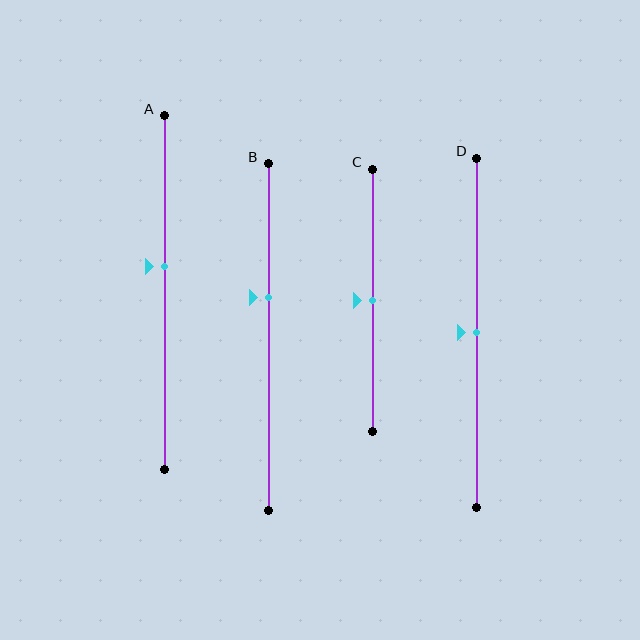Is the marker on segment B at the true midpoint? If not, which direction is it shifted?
No, the marker on segment B is shifted upward by about 11% of the segment length.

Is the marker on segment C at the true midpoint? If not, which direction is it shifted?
Yes, the marker on segment C is at the true midpoint.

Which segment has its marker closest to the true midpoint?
Segment C has its marker closest to the true midpoint.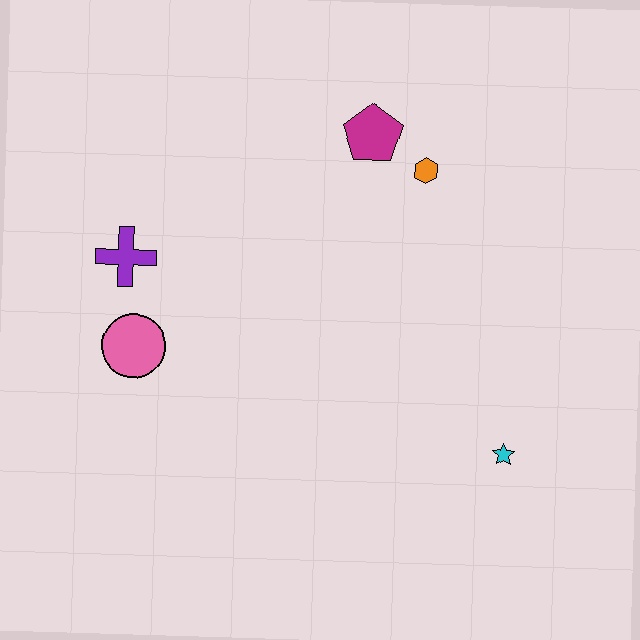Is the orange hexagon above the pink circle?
Yes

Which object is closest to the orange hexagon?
The magenta pentagon is closest to the orange hexagon.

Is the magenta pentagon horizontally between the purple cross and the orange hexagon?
Yes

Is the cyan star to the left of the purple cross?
No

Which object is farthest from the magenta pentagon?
The cyan star is farthest from the magenta pentagon.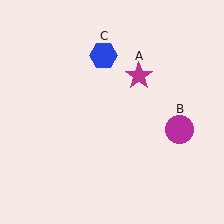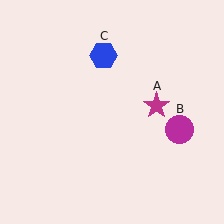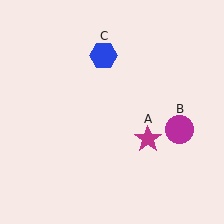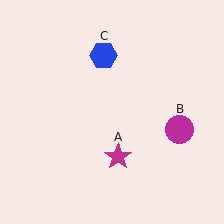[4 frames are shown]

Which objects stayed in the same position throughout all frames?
Magenta circle (object B) and blue hexagon (object C) remained stationary.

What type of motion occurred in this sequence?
The magenta star (object A) rotated clockwise around the center of the scene.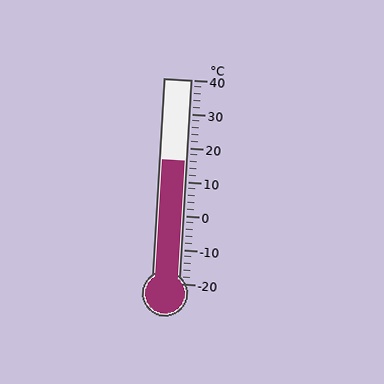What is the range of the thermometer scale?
The thermometer scale ranges from -20°C to 40°C.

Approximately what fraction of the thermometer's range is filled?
The thermometer is filled to approximately 60% of its range.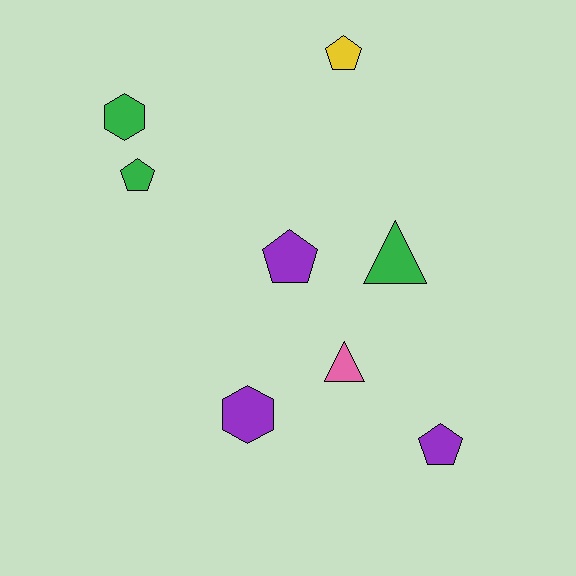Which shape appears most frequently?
Pentagon, with 4 objects.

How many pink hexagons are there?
There are no pink hexagons.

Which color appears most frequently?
Purple, with 3 objects.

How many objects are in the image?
There are 8 objects.